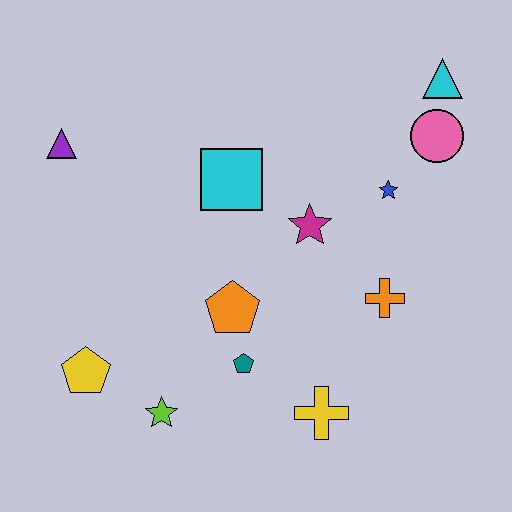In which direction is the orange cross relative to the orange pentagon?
The orange cross is to the right of the orange pentagon.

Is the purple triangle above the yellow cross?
Yes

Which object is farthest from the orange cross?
The purple triangle is farthest from the orange cross.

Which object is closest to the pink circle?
The cyan triangle is closest to the pink circle.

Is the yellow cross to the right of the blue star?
No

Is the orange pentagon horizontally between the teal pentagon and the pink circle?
No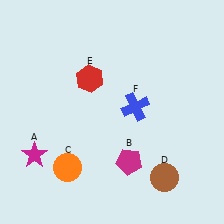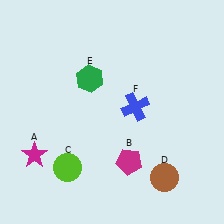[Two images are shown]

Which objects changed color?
C changed from orange to lime. E changed from red to green.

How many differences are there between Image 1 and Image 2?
There are 2 differences between the two images.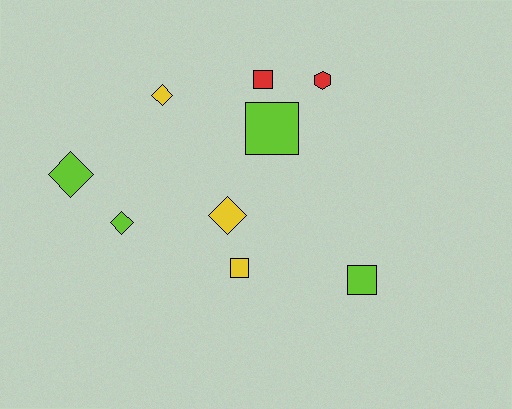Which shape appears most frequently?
Diamond, with 4 objects.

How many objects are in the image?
There are 9 objects.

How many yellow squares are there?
There is 1 yellow square.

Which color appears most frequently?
Lime, with 4 objects.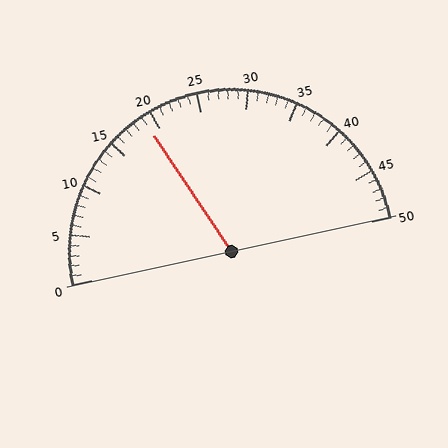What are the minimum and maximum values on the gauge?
The gauge ranges from 0 to 50.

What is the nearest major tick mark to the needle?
The nearest major tick mark is 20.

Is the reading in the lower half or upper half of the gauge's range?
The reading is in the lower half of the range (0 to 50).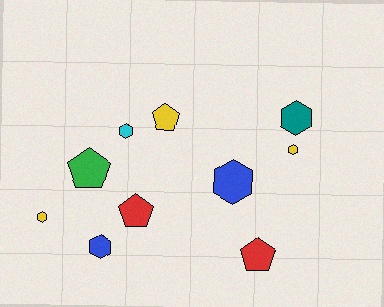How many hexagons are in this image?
There are 6 hexagons.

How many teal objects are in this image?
There is 1 teal object.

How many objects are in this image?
There are 10 objects.